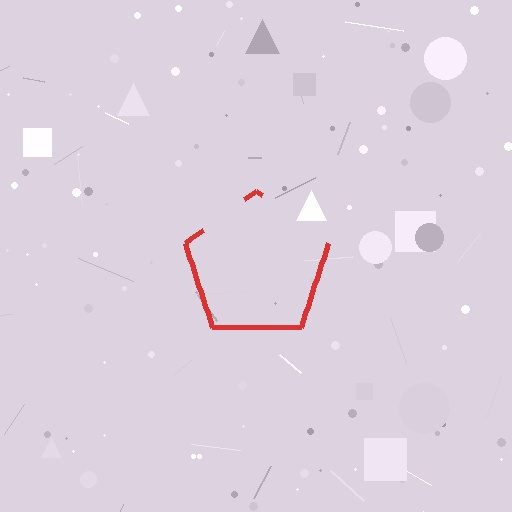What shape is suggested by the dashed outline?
The dashed outline suggests a pentagon.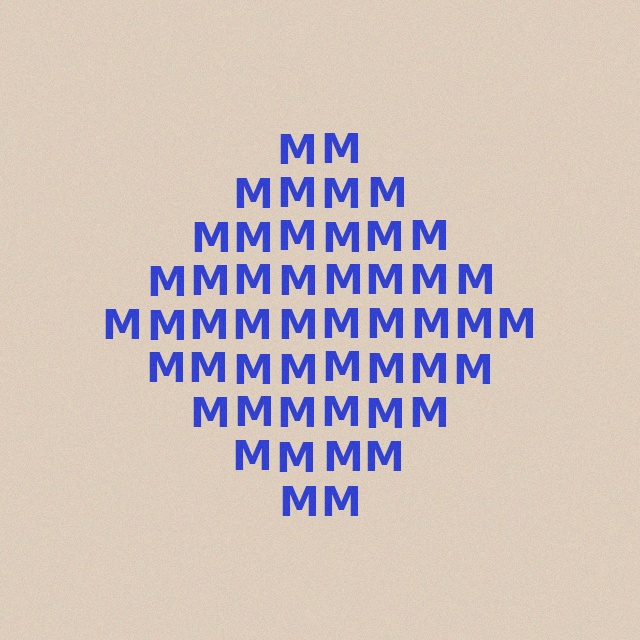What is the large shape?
The large shape is a diamond.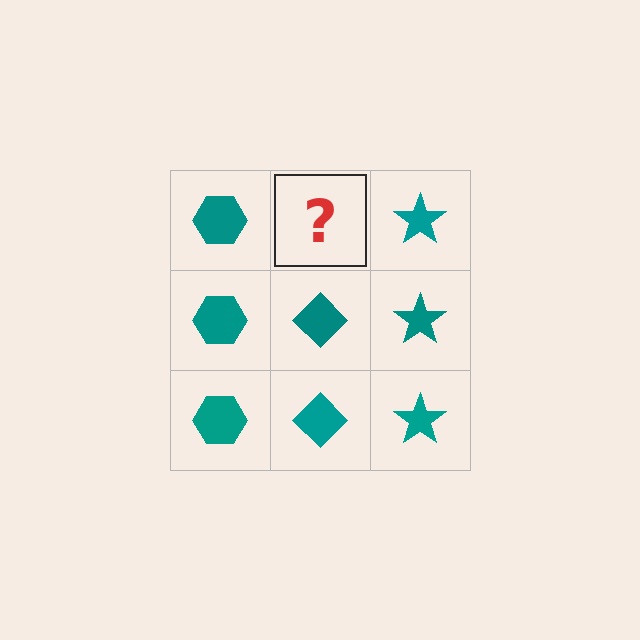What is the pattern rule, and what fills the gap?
The rule is that each column has a consistent shape. The gap should be filled with a teal diamond.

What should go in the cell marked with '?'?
The missing cell should contain a teal diamond.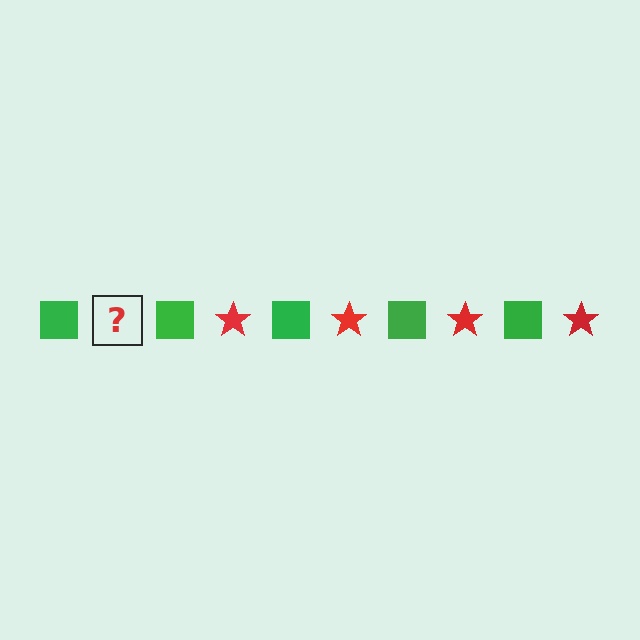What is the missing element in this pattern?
The missing element is a red star.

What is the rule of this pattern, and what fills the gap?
The rule is that the pattern alternates between green square and red star. The gap should be filled with a red star.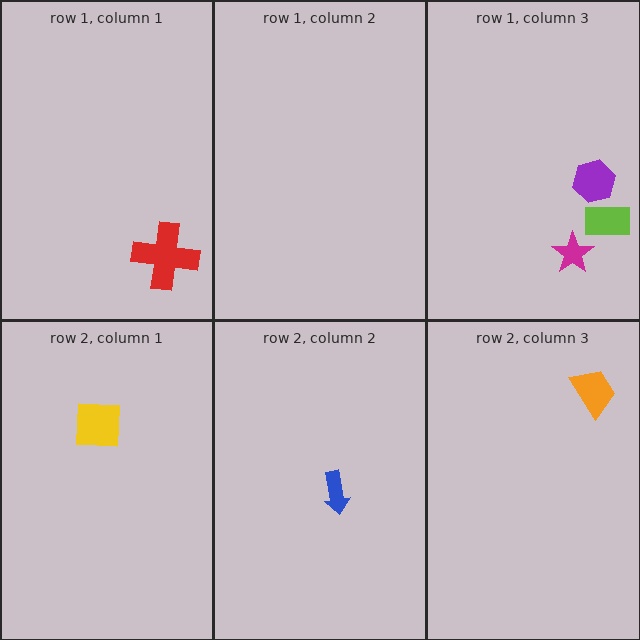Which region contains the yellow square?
The row 2, column 1 region.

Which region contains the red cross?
The row 1, column 1 region.